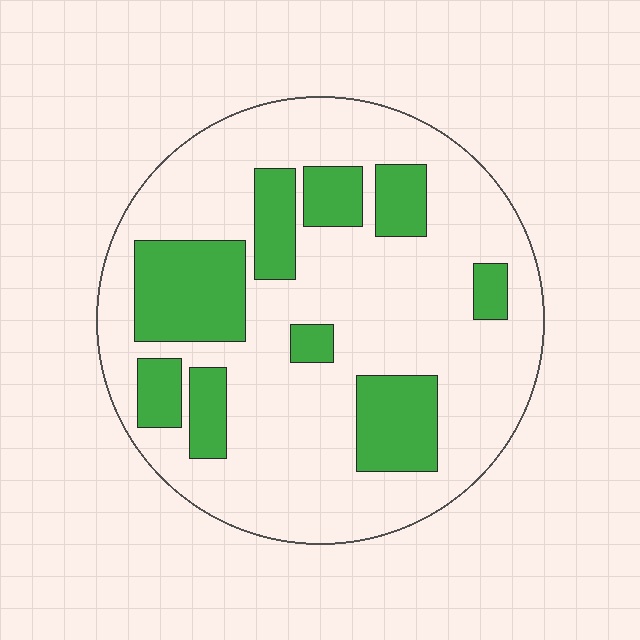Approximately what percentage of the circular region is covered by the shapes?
Approximately 25%.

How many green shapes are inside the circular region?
9.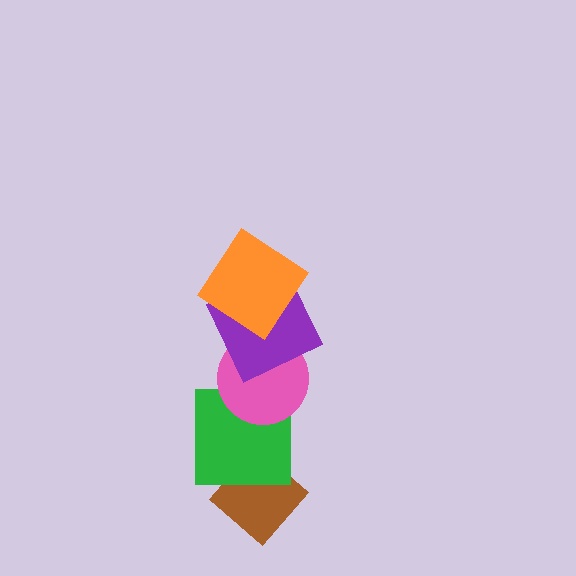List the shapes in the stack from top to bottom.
From top to bottom: the orange diamond, the purple square, the pink circle, the green square, the brown diamond.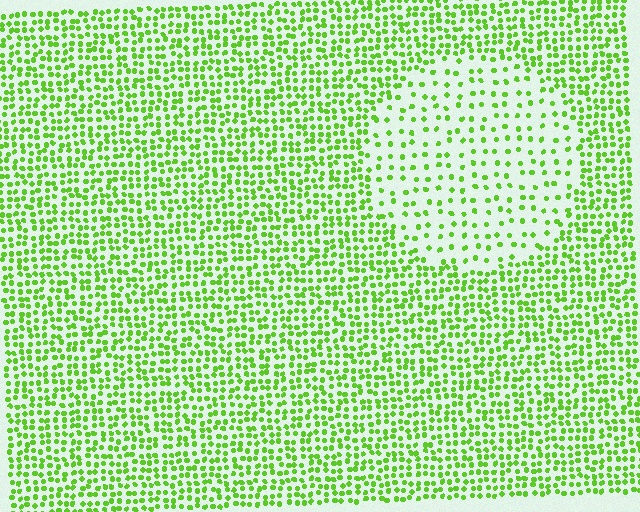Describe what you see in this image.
The image contains small lime elements arranged at two different densities. A circle-shaped region is visible where the elements are less densely packed than the surrounding area.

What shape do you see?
I see a circle.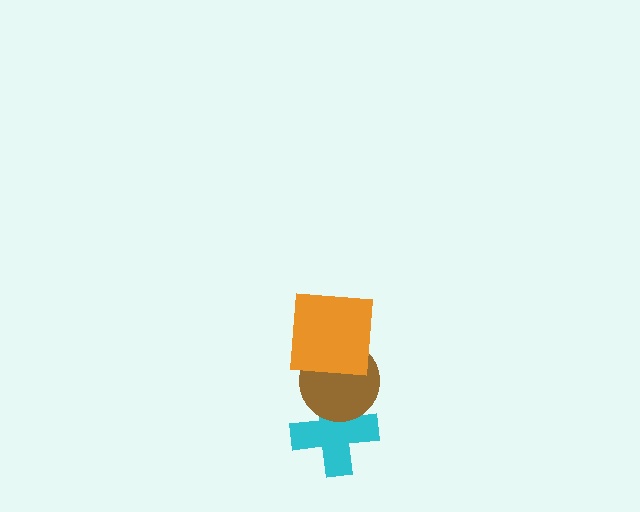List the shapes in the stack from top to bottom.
From top to bottom: the orange square, the brown circle, the cyan cross.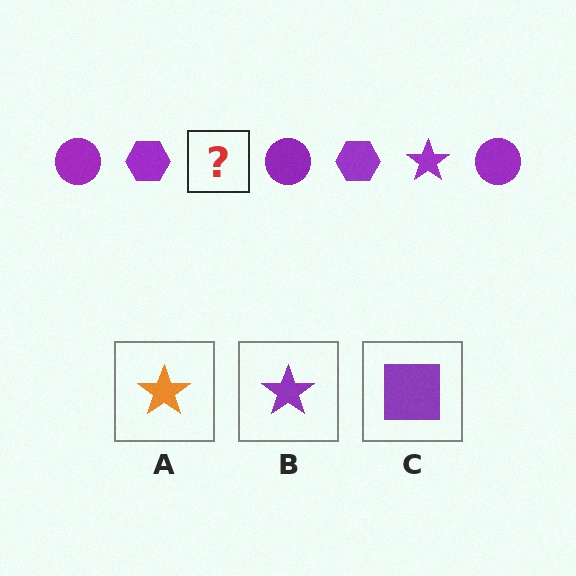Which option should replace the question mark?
Option B.